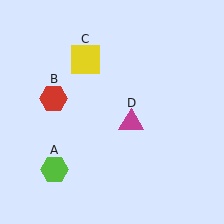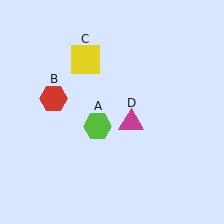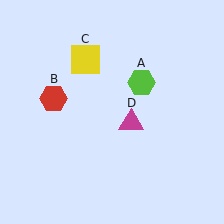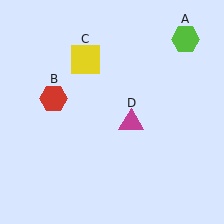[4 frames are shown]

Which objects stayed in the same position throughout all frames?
Red hexagon (object B) and yellow square (object C) and magenta triangle (object D) remained stationary.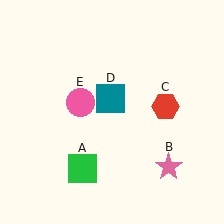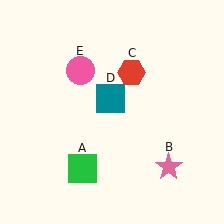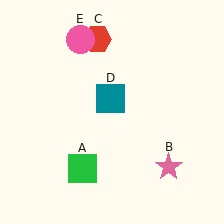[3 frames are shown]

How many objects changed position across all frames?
2 objects changed position: red hexagon (object C), pink circle (object E).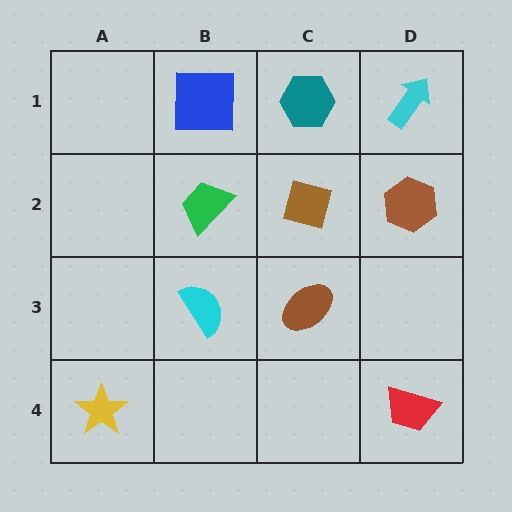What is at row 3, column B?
A cyan semicircle.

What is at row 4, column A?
A yellow star.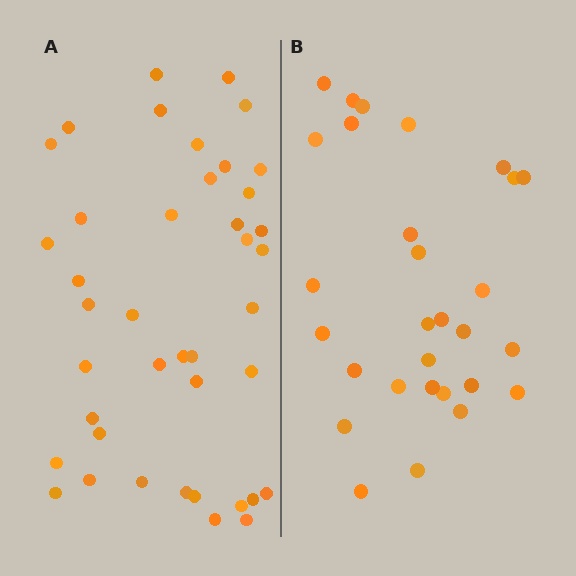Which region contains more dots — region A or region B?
Region A (the left region) has more dots.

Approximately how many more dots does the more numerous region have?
Region A has roughly 12 or so more dots than region B.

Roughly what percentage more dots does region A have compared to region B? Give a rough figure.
About 40% more.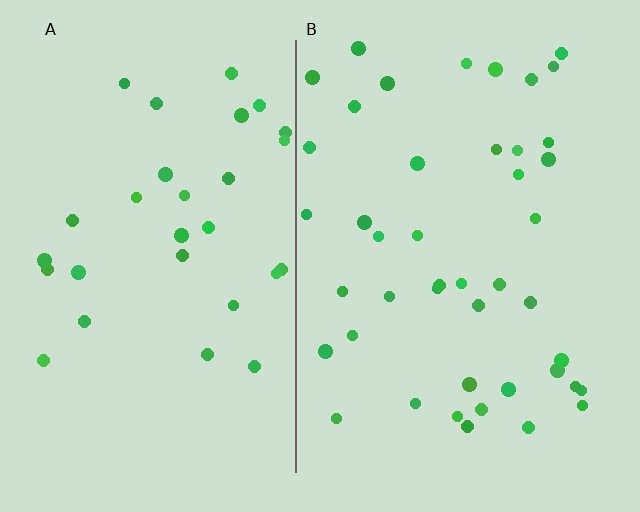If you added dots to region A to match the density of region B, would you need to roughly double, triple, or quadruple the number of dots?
Approximately double.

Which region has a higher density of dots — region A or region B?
B (the right).